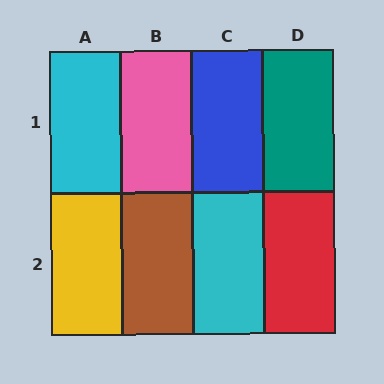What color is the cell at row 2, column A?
Yellow.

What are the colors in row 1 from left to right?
Cyan, pink, blue, teal.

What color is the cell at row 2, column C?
Cyan.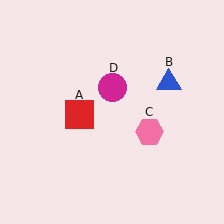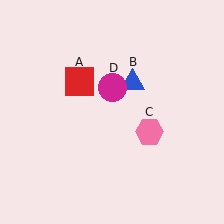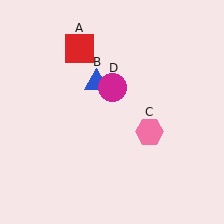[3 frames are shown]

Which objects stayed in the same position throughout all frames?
Pink hexagon (object C) and magenta circle (object D) remained stationary.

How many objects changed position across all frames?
2 objects changed position: red square (object A), blue triangle (object B).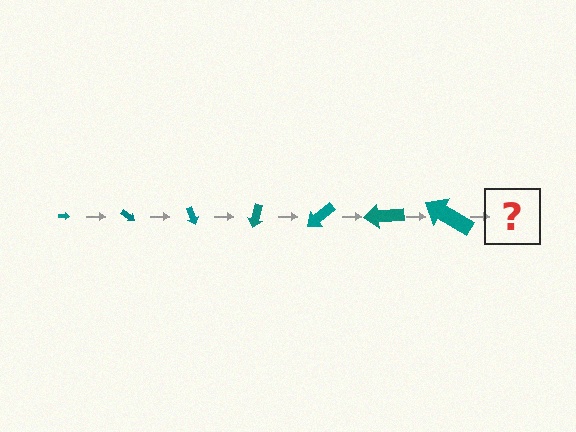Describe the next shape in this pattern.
It should be an arrow, larger than the previous one and rotated 245 degrees from the start.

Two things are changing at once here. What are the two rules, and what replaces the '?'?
The two rules are that the arrow grows larger each step and it rotates 35 degrees each step. The '?' should be an arrow, larger than the previous one and rotated 245 degrees from the start.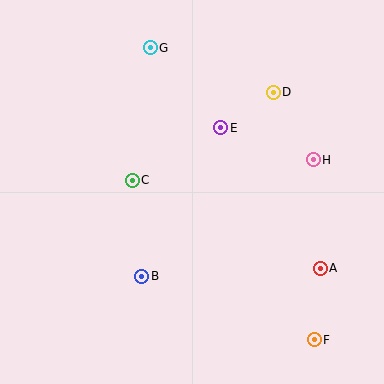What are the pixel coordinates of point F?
Point F is at (314, 340).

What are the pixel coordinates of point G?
Point G is at (150, 48).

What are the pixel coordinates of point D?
Point D is at (273, 92).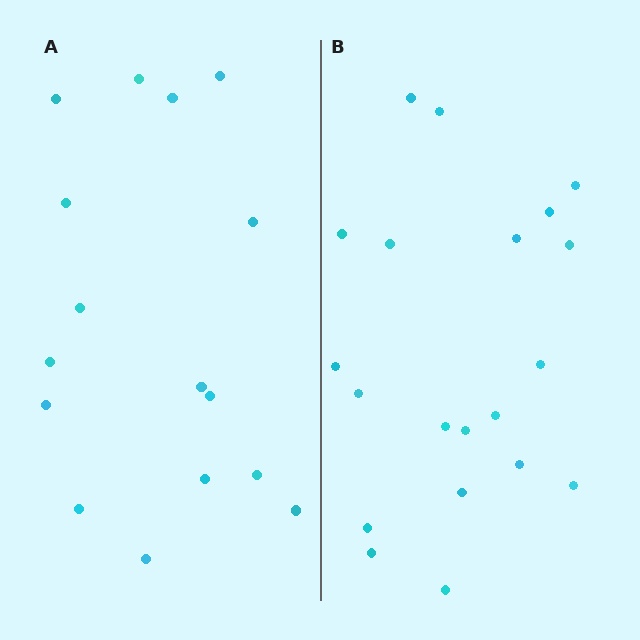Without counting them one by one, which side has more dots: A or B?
Region B (the right region) has more dots.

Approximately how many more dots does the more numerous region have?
Region B has about 4 more dots than region A.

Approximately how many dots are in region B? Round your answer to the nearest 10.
About 20 dots.